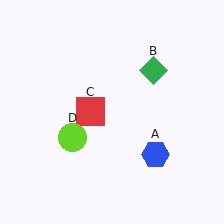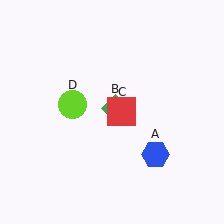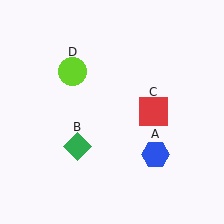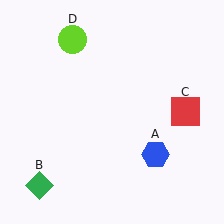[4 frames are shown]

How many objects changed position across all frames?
3 objects changed position: green diamond (object B), red square (object C), lime circle (object D).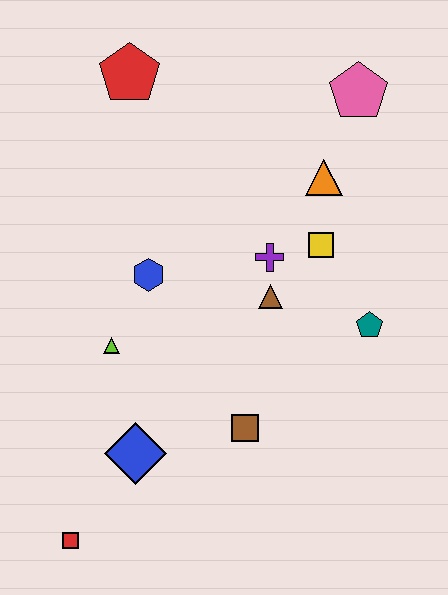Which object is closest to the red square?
The blue diamond is closest to the red square.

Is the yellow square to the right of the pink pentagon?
No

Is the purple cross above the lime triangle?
Yes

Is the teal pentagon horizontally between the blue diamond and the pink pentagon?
No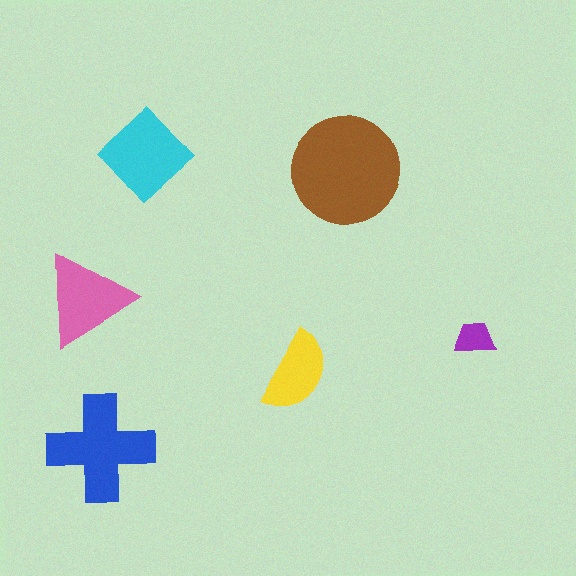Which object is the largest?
The brown circle.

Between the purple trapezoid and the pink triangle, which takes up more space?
The pink triangle.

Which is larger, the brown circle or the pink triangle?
The brown circle.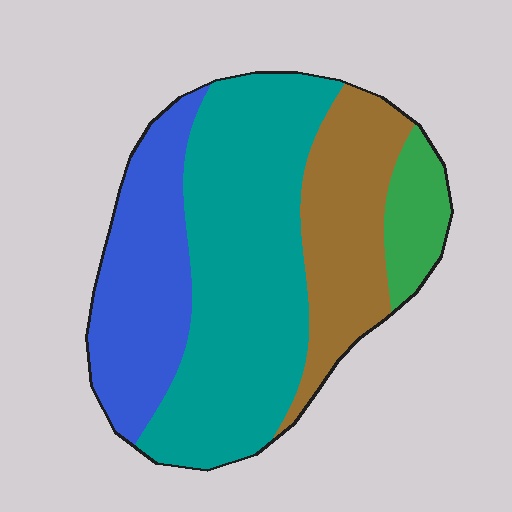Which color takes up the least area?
Green, at roughly 10%.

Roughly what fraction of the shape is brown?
Brown takes up about one fifth (1/5) of the shape.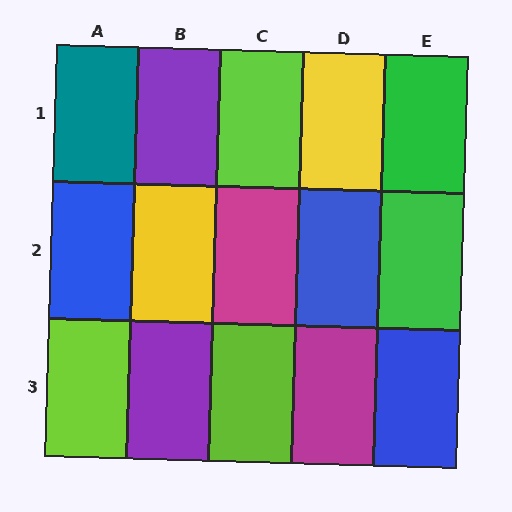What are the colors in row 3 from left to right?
Lime, purple, lime, magenta, blue.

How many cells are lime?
3 cells are lime.